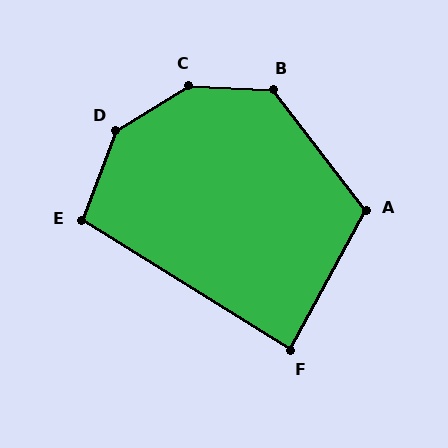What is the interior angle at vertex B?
Approximately 131 degrees (obtuse).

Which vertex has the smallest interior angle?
F, at approximately 86 degrees.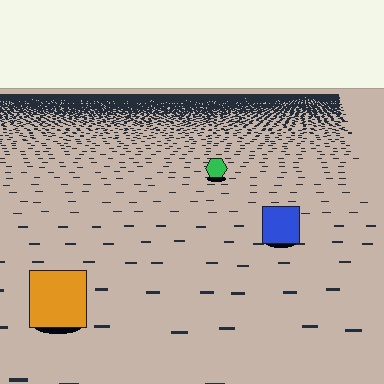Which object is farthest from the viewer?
The green hexagon is farthest from the viewer. It appears smaller and the ground texture around it is denser.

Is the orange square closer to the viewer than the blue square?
Yes. The orange square is closer — you can tell from the texture gradient: the ground texture is coarser near it.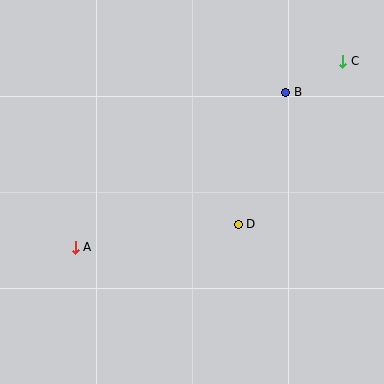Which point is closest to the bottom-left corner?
Point A is closest to the bottom-left corner.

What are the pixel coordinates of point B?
Point B is at (286, 92).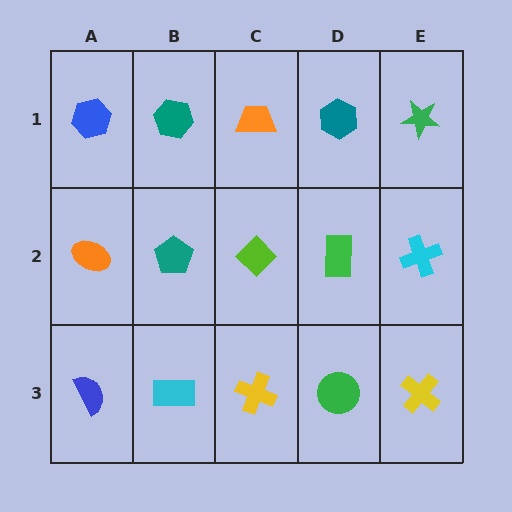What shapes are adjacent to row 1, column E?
A cyan cross (row 2, column E), a teal hexagon (row 1, column D).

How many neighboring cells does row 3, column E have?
2.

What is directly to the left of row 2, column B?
An orange ellipse.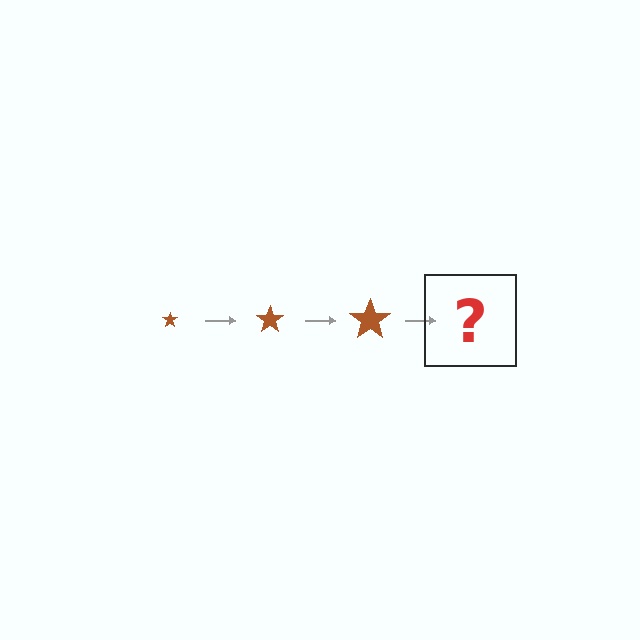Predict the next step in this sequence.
The next step is a brown star, larger than the previous one.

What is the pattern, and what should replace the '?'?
The pattern is that the star gets progressively larger each step. The '?' should be a brown star, larger than the previous one.